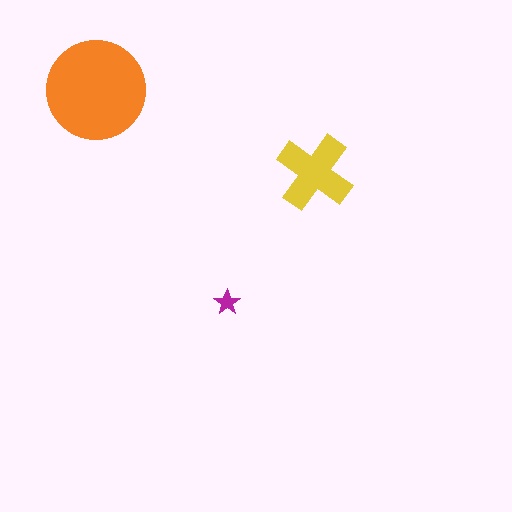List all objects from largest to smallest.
The orange circle, the yellow cross, the magenta star.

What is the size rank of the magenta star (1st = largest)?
3rd.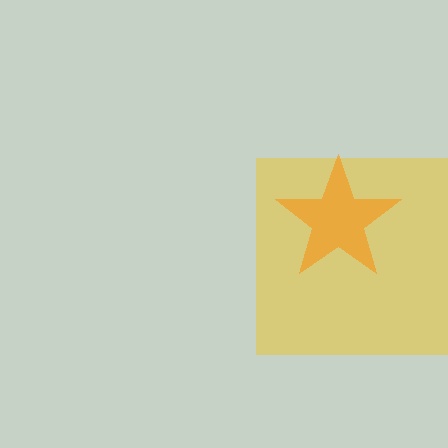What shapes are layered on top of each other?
The layered shapes are: a yellow square, an orange star.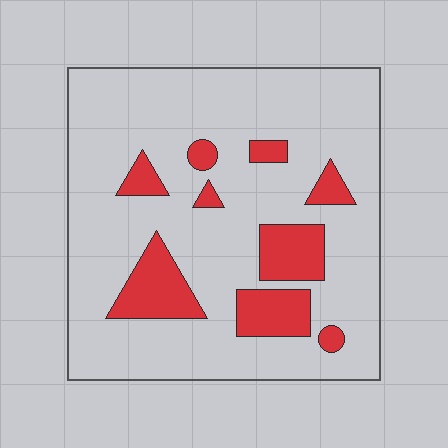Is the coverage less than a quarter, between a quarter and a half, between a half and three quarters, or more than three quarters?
Less than a quarter.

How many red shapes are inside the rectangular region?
9.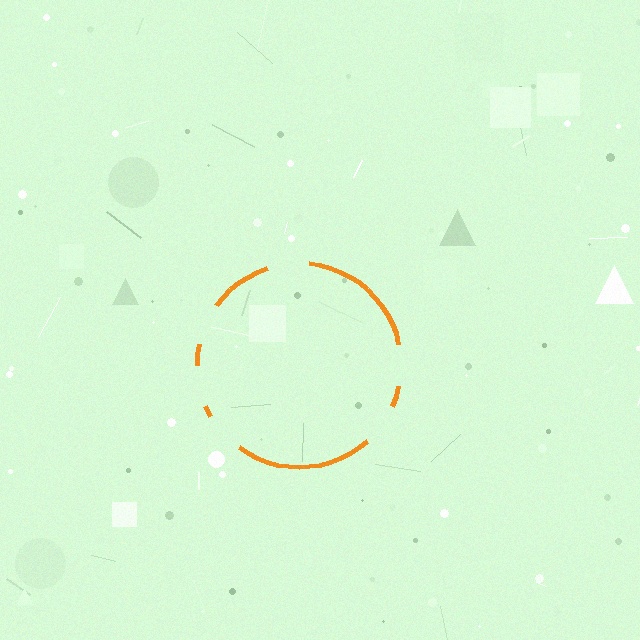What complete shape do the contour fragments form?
The contour fragments form a circle.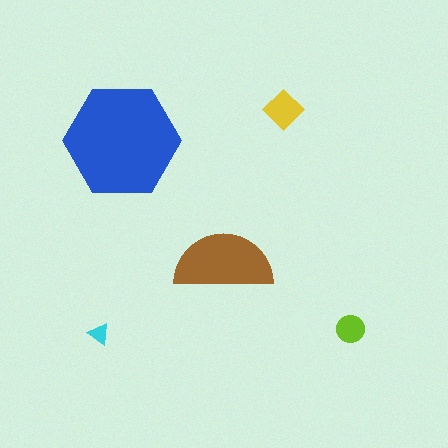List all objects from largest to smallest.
The blue hexagon, the brown semicircle, the yellow diamond, the lime circle, the cyan triangle.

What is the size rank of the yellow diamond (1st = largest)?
3rd.